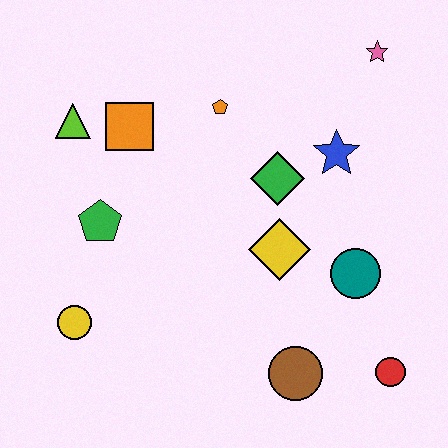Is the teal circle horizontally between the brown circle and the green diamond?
No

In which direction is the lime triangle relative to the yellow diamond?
The lime triangle is to the left of the yellow diamond.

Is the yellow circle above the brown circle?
Yes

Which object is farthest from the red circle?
The lime triangle is farthest from the red circle.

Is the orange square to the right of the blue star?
No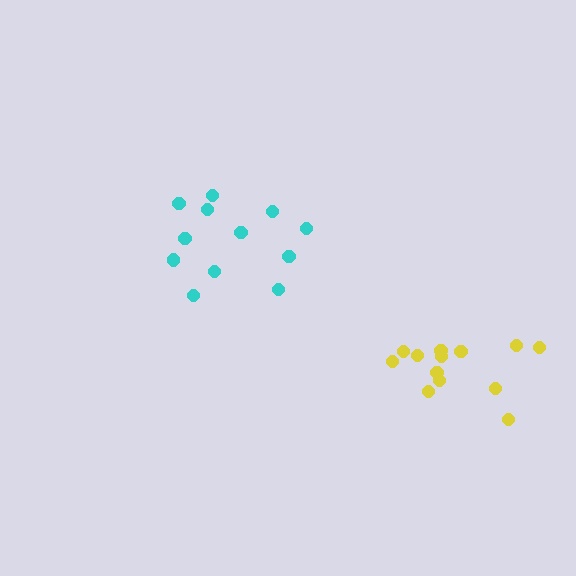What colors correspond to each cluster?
The clusters are colored: yellow, cyan.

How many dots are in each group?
Group 1: 13 dots, Group 2: 12 dots (25 total).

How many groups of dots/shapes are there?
There are 2 groups.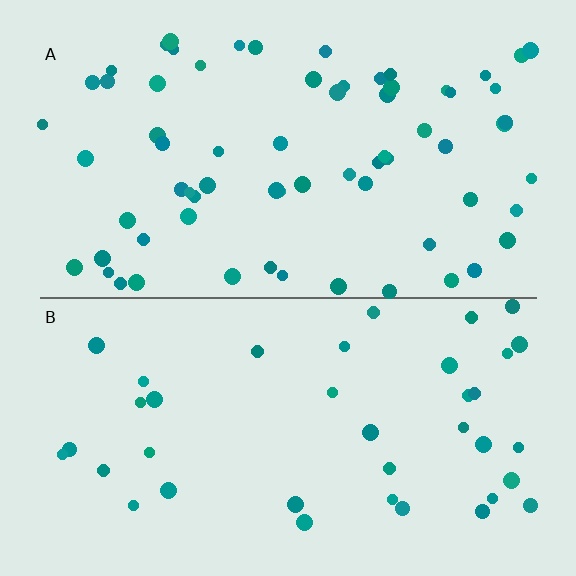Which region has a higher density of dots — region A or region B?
A (the top).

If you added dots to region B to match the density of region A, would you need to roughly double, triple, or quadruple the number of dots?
Approximately double.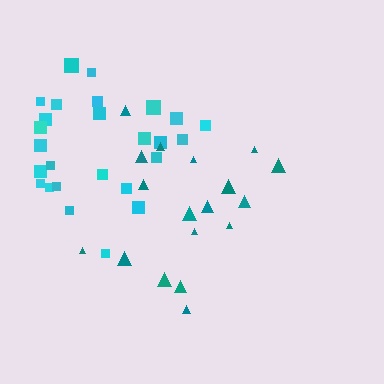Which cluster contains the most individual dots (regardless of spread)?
Cyan (26).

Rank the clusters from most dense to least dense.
cyan, teal.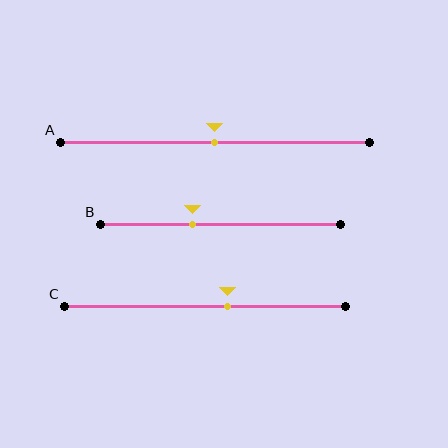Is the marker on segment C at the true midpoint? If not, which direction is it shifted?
No, the marker on segment C is shifted to the right by about 8% of the segment length.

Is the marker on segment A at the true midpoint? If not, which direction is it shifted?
Yes, the marker on segment A is at the true midpoint.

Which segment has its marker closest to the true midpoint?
Segment A has its marker closest to the true midpoint.